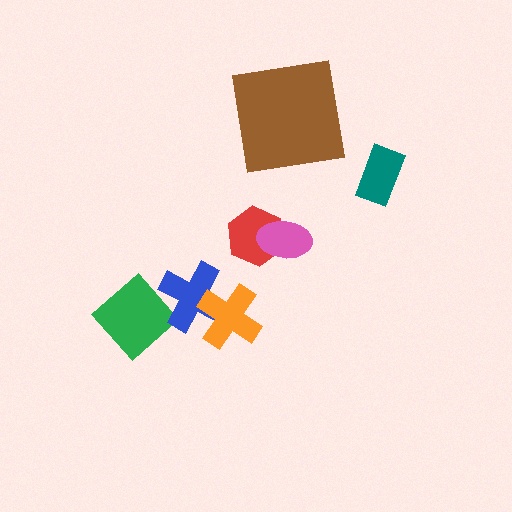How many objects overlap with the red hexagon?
1 object overlaps with the red hexagon.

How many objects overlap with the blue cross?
1 object overlaps with the blue cross.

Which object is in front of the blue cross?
The orange cross is in front of the blue cross.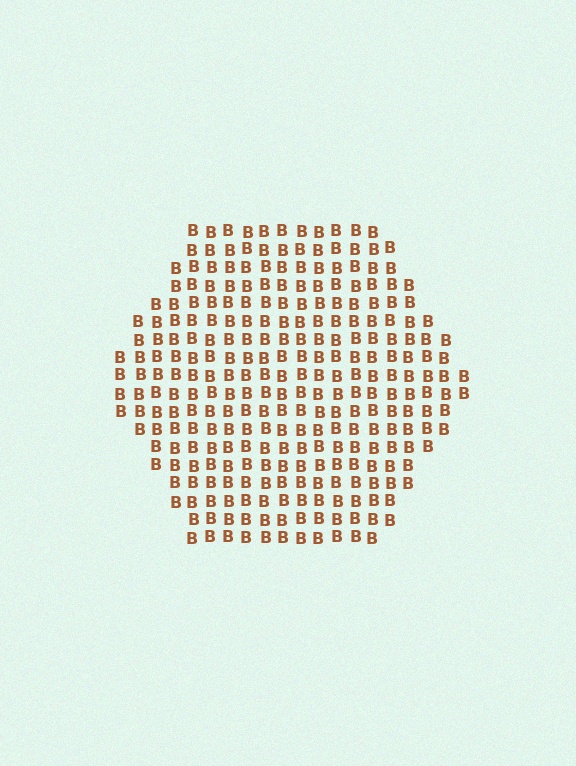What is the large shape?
The large shape is a hexagon.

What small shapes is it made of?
It is made of small letter B's.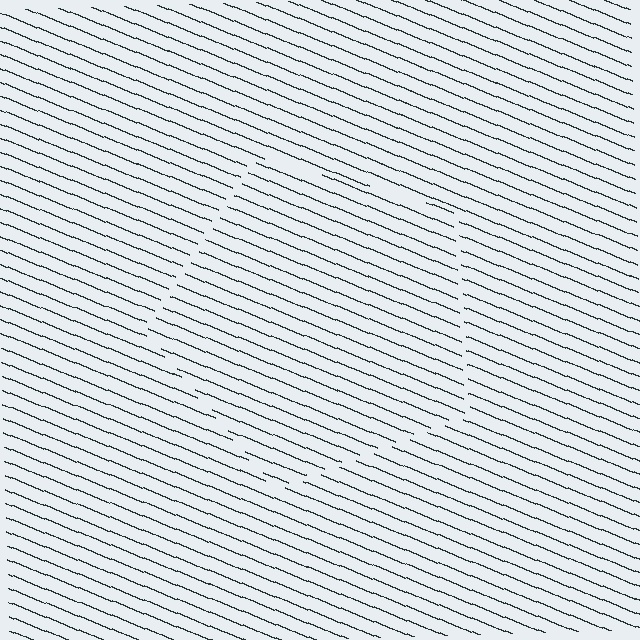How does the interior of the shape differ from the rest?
The interior of the shape contains the same grating, shifted by half a period — the contour is defined by the phase discontinuity where line-ends from the inner and outer gratings abut.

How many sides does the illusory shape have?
5 sides — the line-ends trace a pentagon.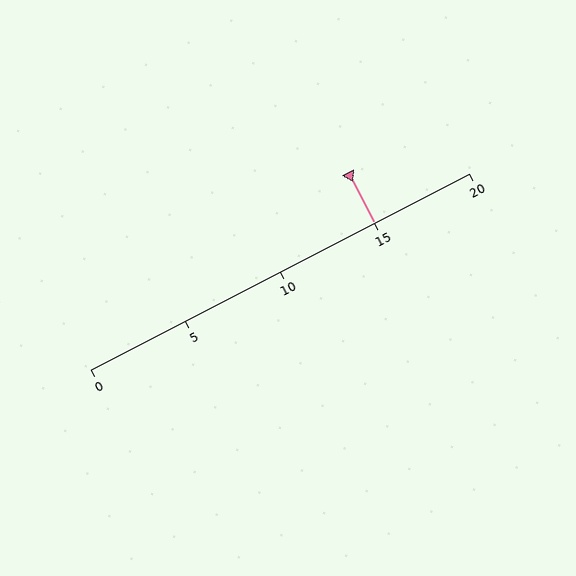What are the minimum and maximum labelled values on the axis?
The axis runs from 0 to 20.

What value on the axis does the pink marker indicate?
The marker indicates approximately 15.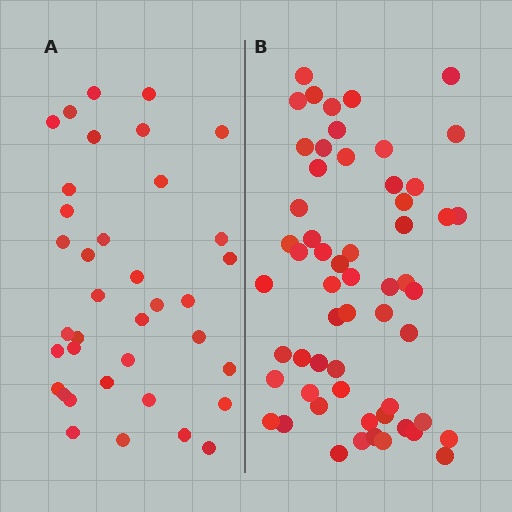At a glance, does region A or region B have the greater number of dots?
Region B (the right region) has more dots.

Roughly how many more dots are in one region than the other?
Region B has approximately 20 more dots than region A.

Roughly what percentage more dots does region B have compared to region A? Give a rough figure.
About 55% more.